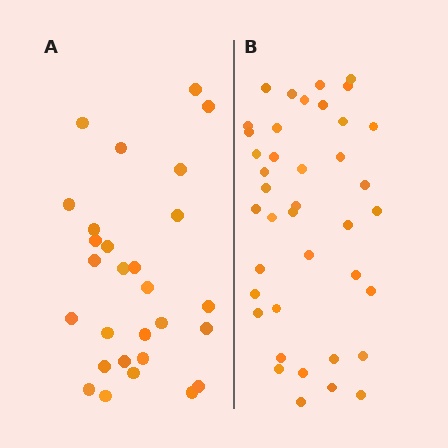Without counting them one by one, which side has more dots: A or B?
Region B (the right region) has more dots.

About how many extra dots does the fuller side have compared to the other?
Region B has roughly 12 or so more dots than region A.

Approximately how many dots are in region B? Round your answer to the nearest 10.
About 40 dots.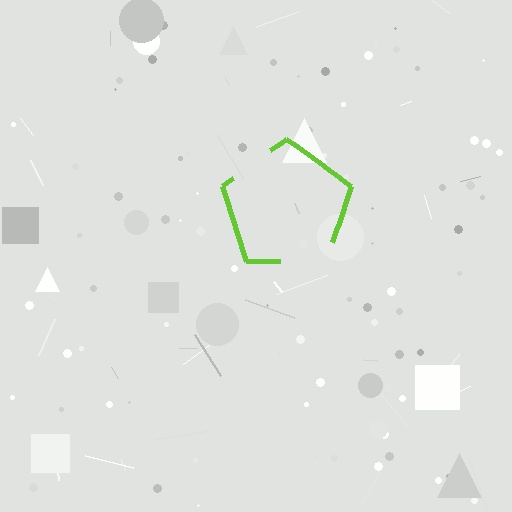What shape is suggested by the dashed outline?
The dashed outline suggests a pentagon.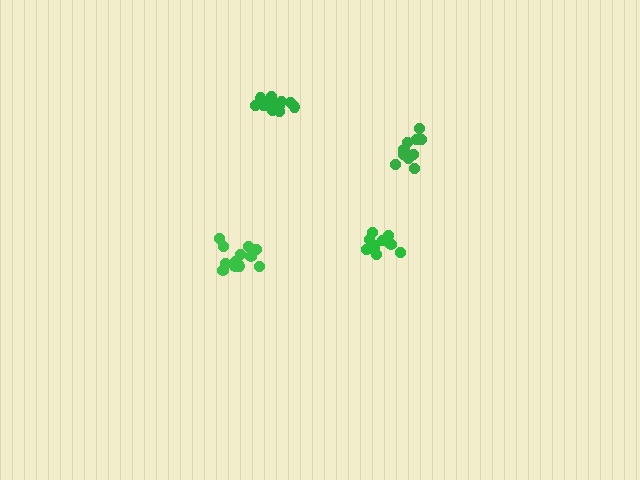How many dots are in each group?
Group 1: 13 dots, Group 2: 13 dots, Group 3: 14 dots, Group 4: 10 dots (50 total).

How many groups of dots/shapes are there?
There are 4 groups.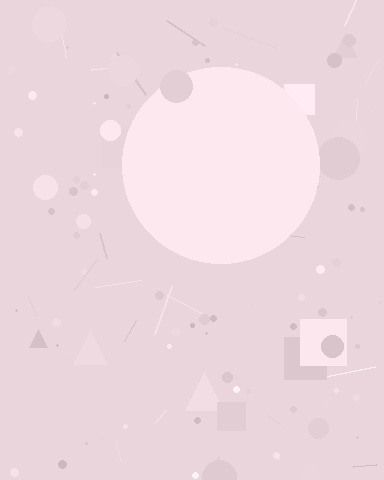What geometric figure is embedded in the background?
A circle is embedded in the background.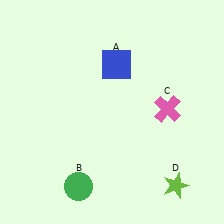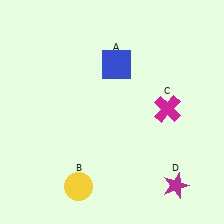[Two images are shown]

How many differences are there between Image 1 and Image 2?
There are 3 differences between the two images.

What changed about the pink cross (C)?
In Image 1, C is pink. In Image 2, it changed to magenta.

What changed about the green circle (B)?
In Image 1, B is green. In Image 2, it changed to yellow.